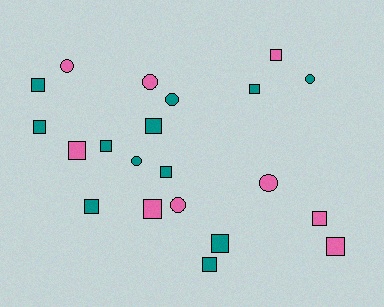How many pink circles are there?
There are 4 pink circles.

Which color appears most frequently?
Teal, with 12 objects.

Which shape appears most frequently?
Square, with 14 objects.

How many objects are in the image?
There are 21 objects.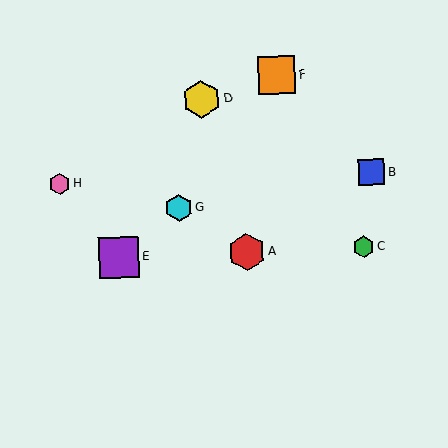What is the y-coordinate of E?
Object E is at y≈257.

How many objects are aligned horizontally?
3 objects (A, C, E) are aligned horizontally.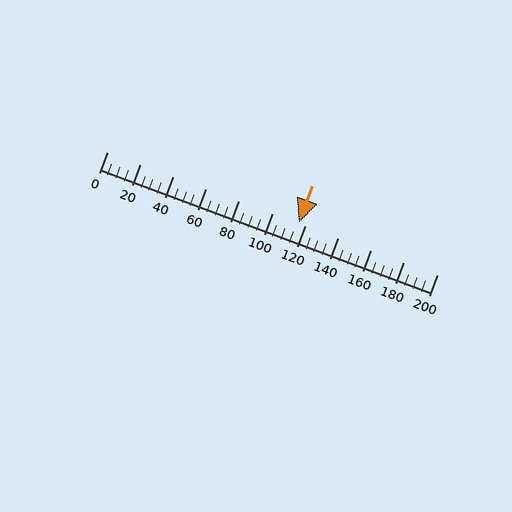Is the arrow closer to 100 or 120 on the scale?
The arrow is closer to 120.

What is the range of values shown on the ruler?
The ruler shows values from 0 to 200.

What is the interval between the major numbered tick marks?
The major tick marks are spaced 20 units apart.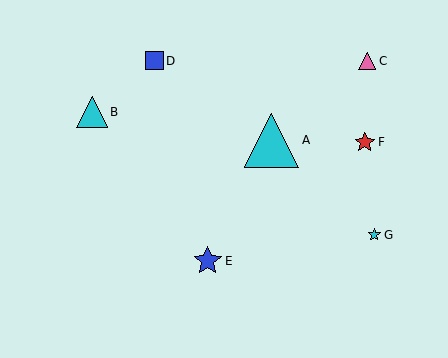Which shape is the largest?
The cyan triangle (labeled A) is the largest.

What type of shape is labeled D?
Shape D is a blue square.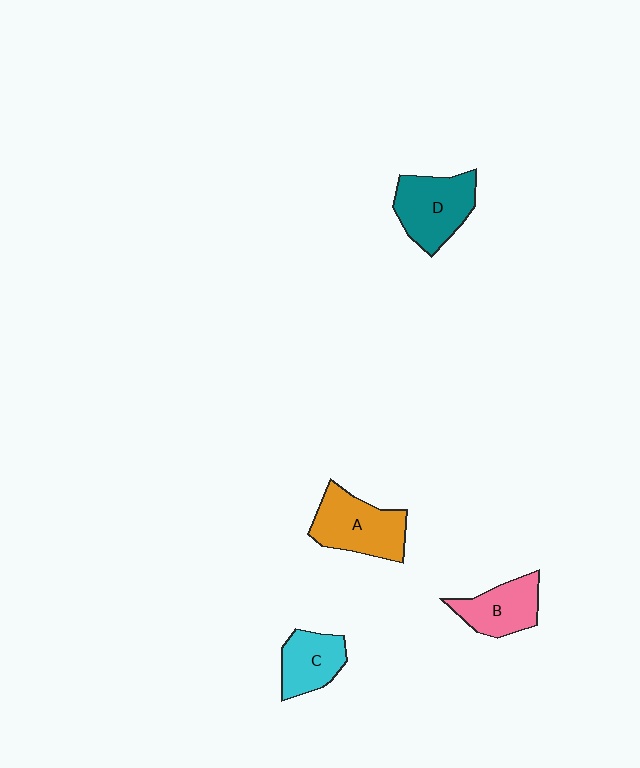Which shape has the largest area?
Shape A (orange).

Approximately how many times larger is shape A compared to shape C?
Approximately 1.4 times.